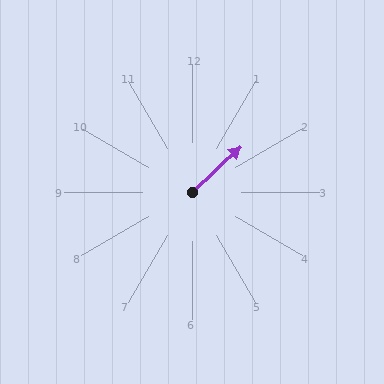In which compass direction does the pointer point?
Northeast.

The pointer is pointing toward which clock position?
Roughly 2 o'clock.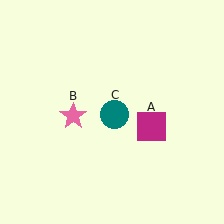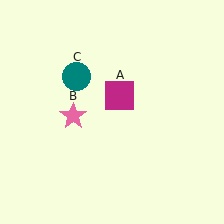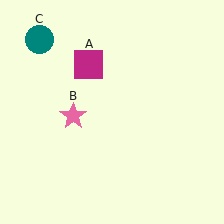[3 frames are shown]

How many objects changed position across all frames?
2 objects changed position: magenta square (object A), teal circle (object C).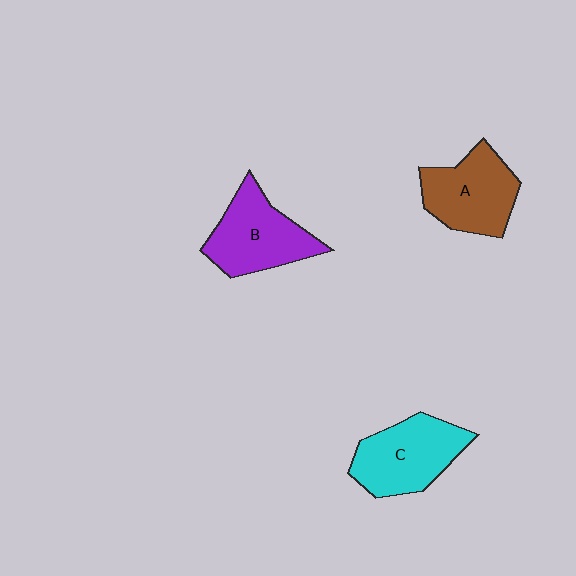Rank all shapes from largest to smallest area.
From largest to smallest: C (cyan), B (purple), A (brown).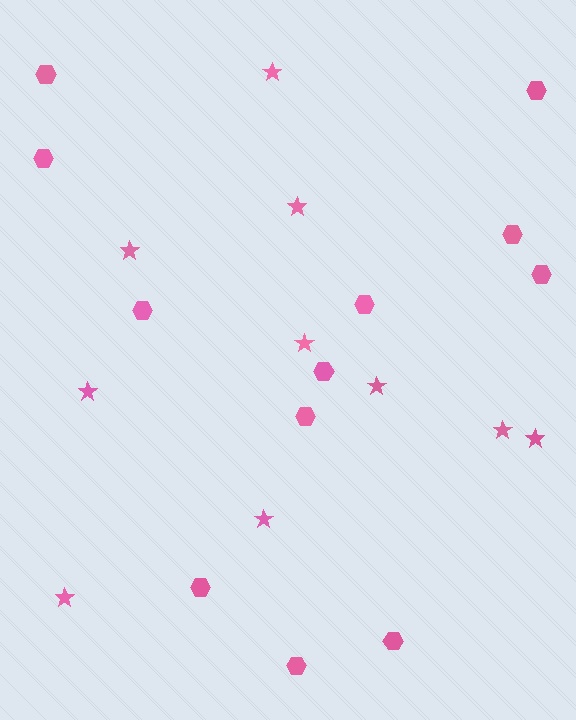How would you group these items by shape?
There are 2 groups: one group of hexagons (12) and one group of stars (10).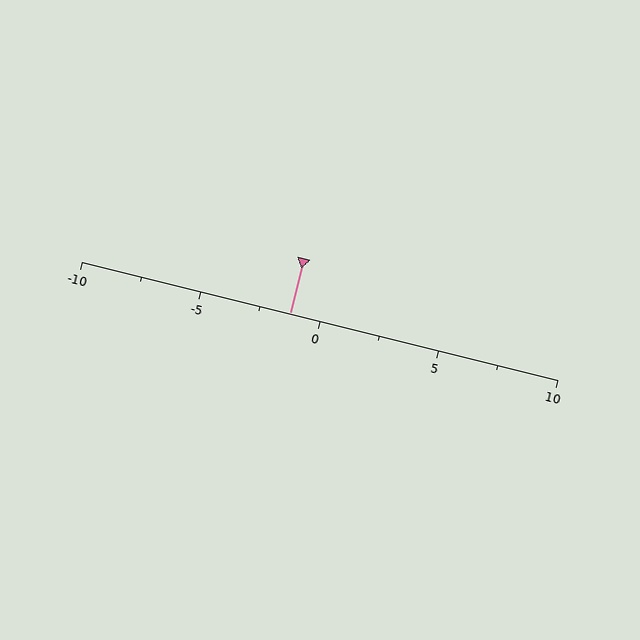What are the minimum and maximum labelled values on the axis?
The axis runs from -10 to 10.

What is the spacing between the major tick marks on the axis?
The major ticks are spaced 5 apart.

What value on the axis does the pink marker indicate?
The marker indicates approximately -1.2.